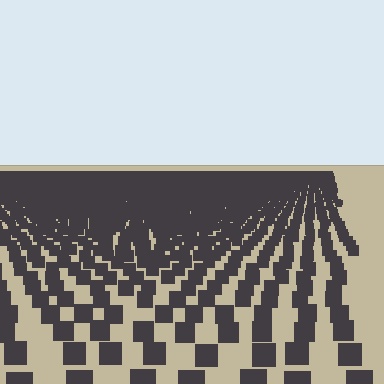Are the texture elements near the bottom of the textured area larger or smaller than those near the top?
Larger. Near the bottom, elements are closer to the viewer and appear at a bigger on-screen size.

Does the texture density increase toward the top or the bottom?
Density increases toward the top.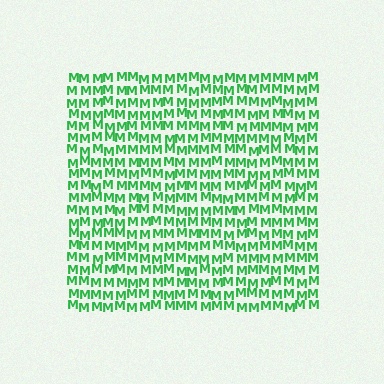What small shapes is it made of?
It is made of small letter M's.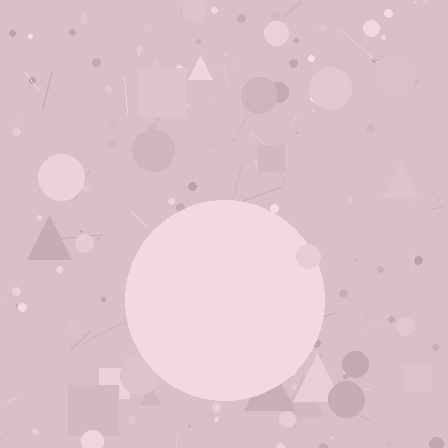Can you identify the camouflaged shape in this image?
The camouflaged shape is a circle.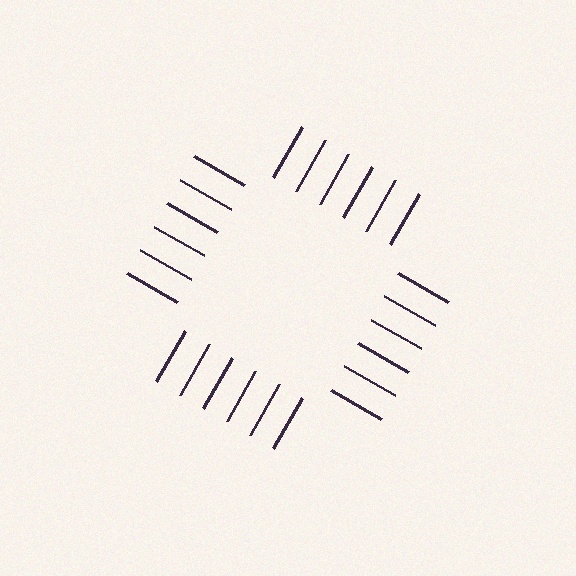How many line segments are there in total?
24 — 6 along each of the 4 edges.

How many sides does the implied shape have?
4 sides — the line-ends trace a square.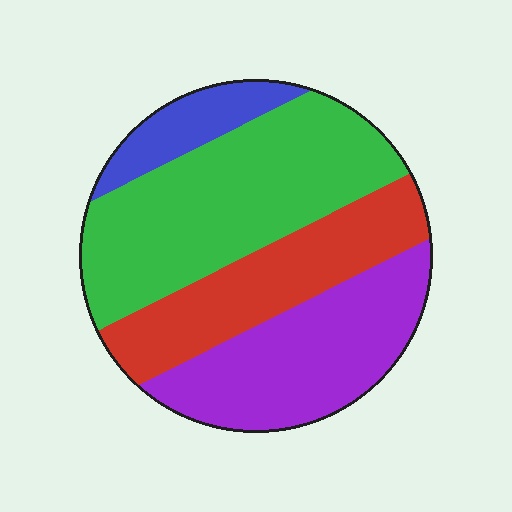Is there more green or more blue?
Green.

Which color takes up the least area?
Blue, at roughly 10%.